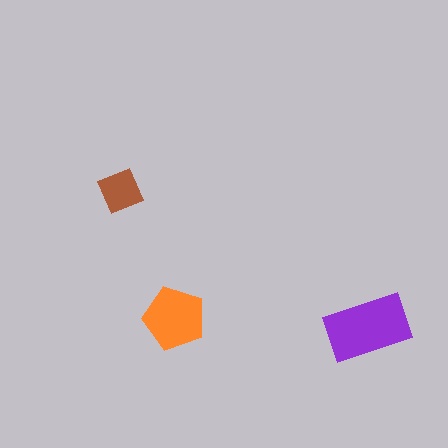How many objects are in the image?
There are 3 objects in the image.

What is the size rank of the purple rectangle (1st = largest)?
1st.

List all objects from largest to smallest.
The purple rectangle, the orange pentagon, the brown square.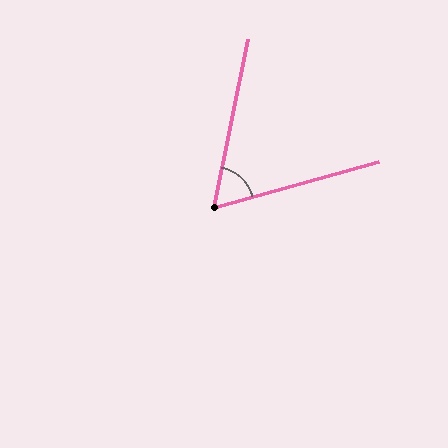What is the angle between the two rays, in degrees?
Approximately 63 degrees.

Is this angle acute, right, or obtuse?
It is acute.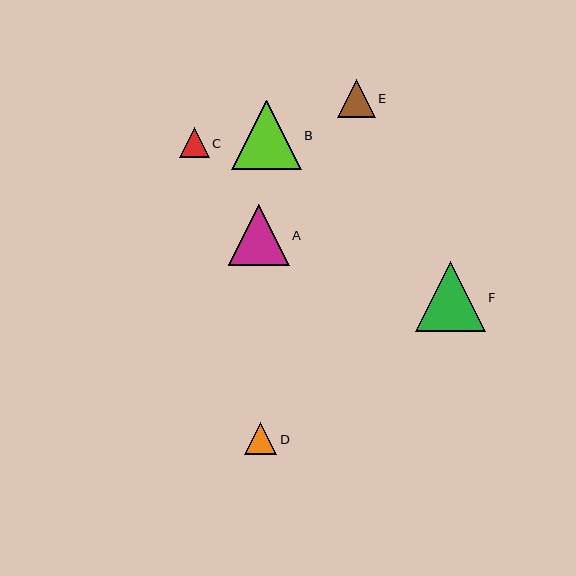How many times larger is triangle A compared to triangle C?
Triangle A is approximately 2.0 times the size of triangle C.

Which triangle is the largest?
Triangle F is the largest with a size of approximately 70 pixels.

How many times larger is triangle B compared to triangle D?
Triangle B is approximately 2.1 times the size of triangle D.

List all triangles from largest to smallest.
From largest to smallest: F, B, A, E, D, C.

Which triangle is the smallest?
Triangle C is the smallest with a size of approximately 30 pixels.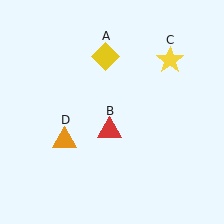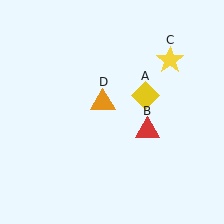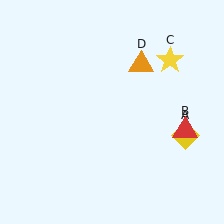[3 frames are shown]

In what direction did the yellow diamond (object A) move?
The yellow diamond (object A) moved down and to the right.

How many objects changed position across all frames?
3 objects changed position: yellow diamond (object A), red triangle (object B), orange triangle (object D).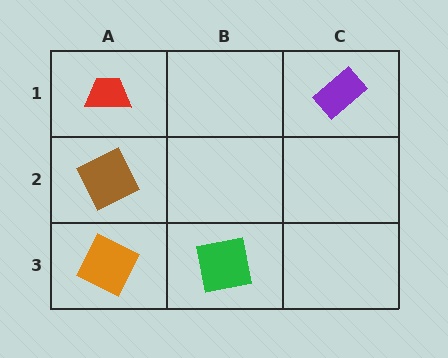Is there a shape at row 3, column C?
No, that cell is empty.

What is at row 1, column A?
A red trapezoid.